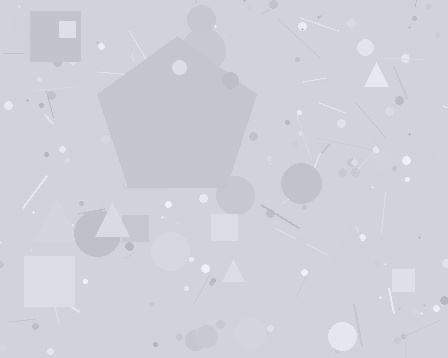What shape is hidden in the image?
A pentagon is hidden in the image.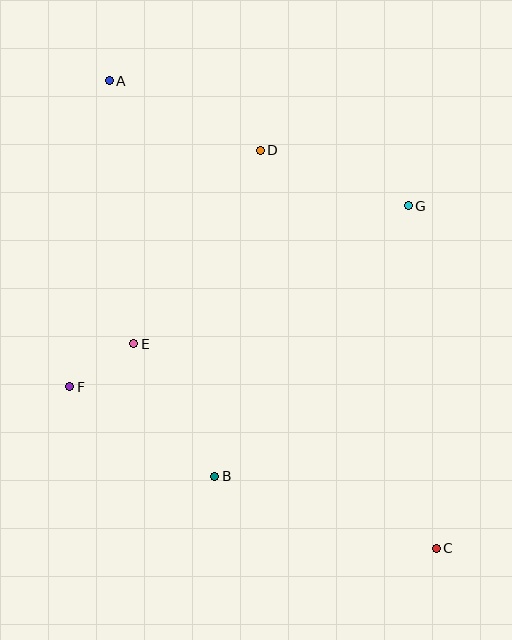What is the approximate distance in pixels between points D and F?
The distance between D and F is approximately 304 pixels.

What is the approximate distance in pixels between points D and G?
The distance between D and G is approximately 158 pixels.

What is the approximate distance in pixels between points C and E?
The distance between C and E is approximately 365 pixels.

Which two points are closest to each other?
Points E and F are closest to each other.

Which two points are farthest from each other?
Points A and C are farthest from each other.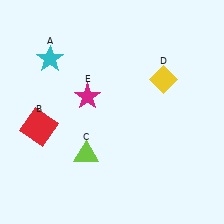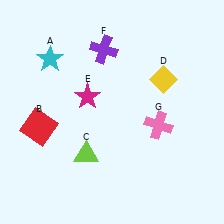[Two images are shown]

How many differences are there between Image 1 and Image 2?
There are 2 differences between the two images.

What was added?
A purple cross (F), a pink cross (G) were added in Image 2.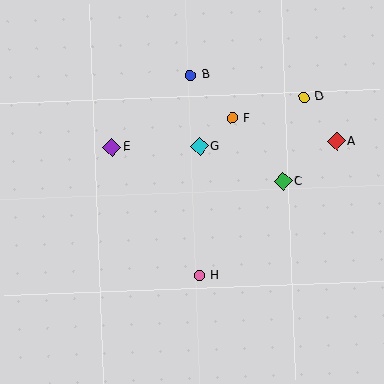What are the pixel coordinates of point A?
Point A is at (337, 141).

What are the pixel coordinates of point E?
Point E is at (112, 147).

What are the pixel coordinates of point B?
Point B is at (191, 75).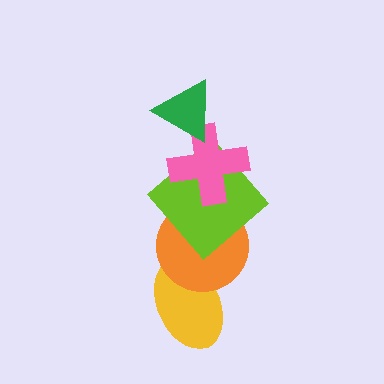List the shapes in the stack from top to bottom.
From top to bottom: the green triangle, the pink cross, the lime diamond, the orange circle, the yellow ellipse.